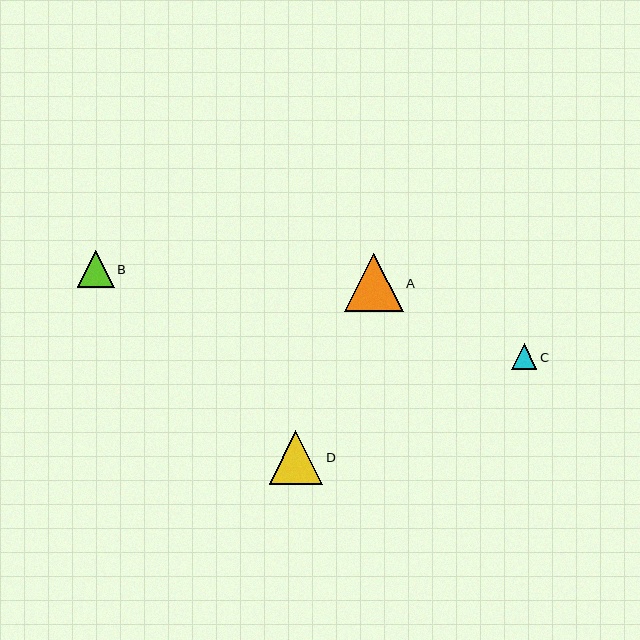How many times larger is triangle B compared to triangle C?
Triangle B is approximately 1.4 times the size of triangle C.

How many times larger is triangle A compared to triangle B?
Triangle A is approximately 1.6 times the size of triangle B.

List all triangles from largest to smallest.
From largest to smallest: A, D, B, C.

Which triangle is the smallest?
Triangle C is the smallest with a size of approximately 25 pixels.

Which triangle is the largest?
Triangle A is the largest with a size of approximately 59 pixels.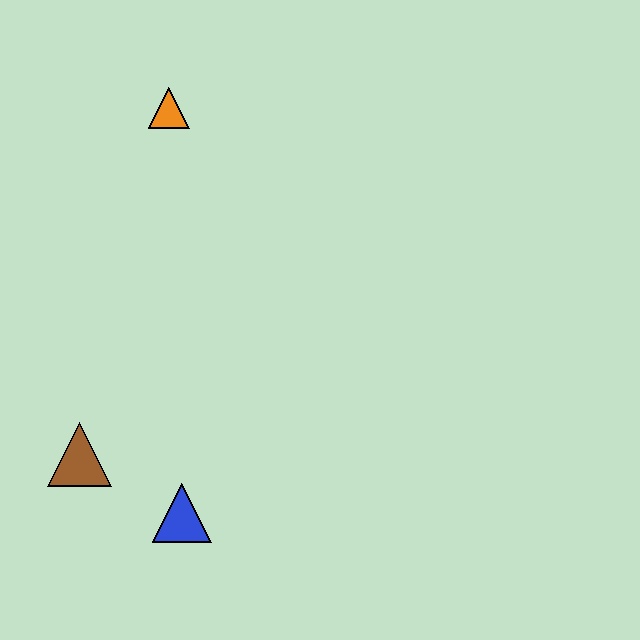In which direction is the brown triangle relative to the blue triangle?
The brown triangle is to the left of the blue triangle.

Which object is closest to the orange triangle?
The brown triangle is closest to the orange triangle.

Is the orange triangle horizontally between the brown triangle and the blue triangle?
Yes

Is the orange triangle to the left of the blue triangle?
Yes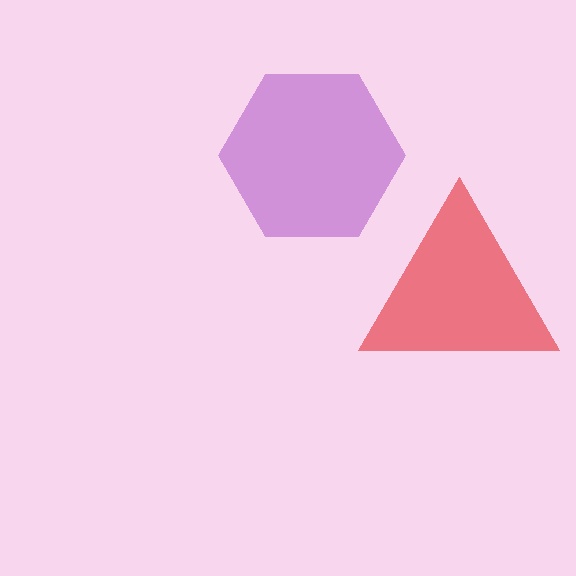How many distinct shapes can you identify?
There are 2 distinct shapes: a red triangle, a purple hexagon.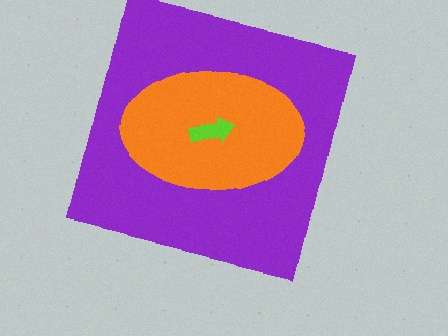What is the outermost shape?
The purple square.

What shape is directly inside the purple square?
The orange ellipse.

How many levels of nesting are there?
3.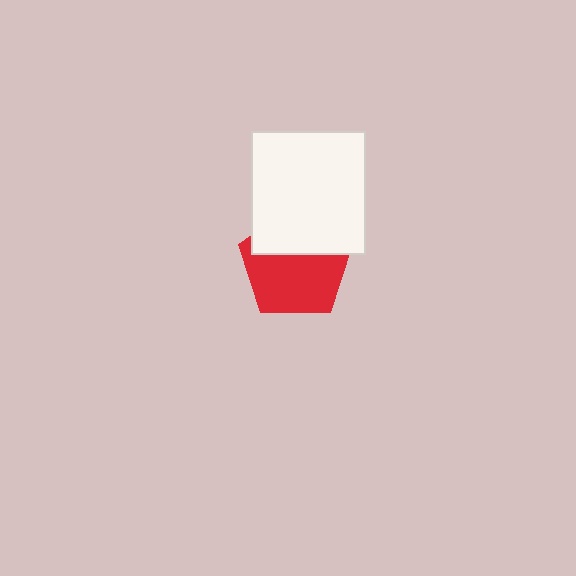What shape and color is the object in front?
The object in front is a white rectangle.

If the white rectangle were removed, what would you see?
You would see the complete red pentagon.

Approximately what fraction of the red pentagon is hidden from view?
Roughly 39% of the red pentagon is hidden behind the white rectangle.